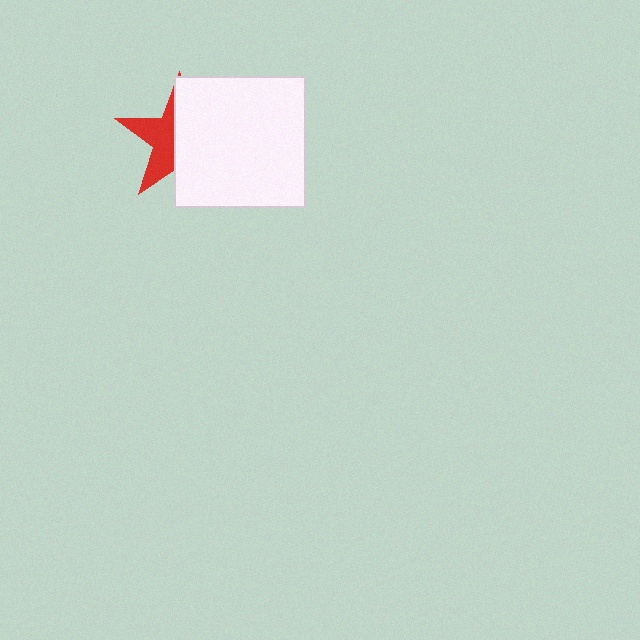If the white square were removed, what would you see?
You would see the complete red star.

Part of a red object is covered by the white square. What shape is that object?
It is a star.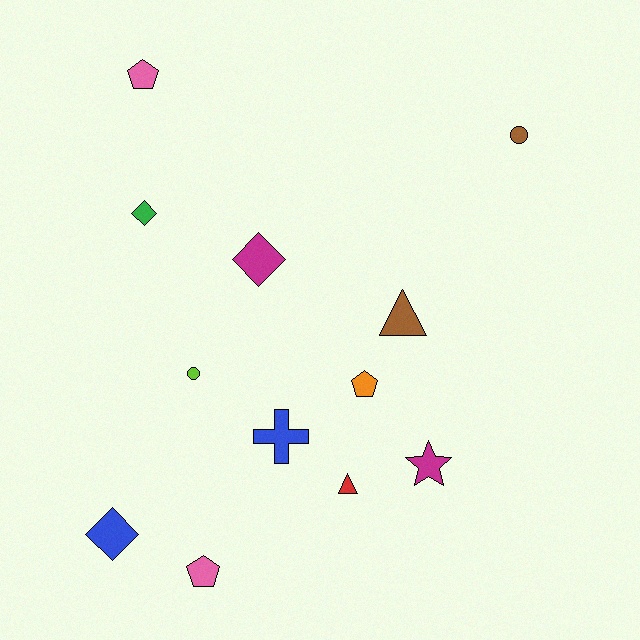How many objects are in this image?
There are 12 objects.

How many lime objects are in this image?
There is 1 lime object.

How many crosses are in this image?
There is 1 cross.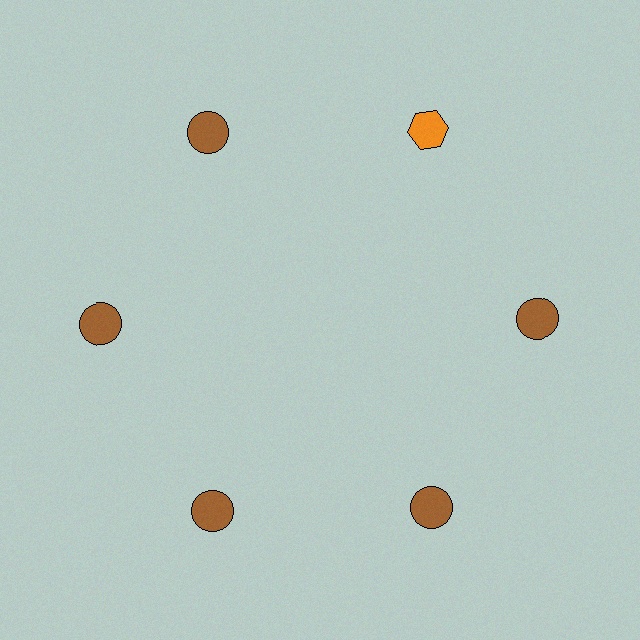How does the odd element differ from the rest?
It differs in both color (orange instead of brown) and shape (hexagon instead of circle).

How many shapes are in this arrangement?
There are 6 shapes arranged in a ring pattern.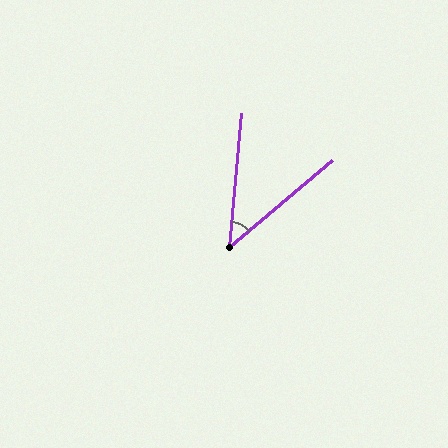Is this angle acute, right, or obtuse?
It is acute.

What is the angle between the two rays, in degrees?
Approximately 45 degrees.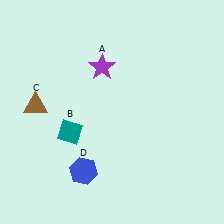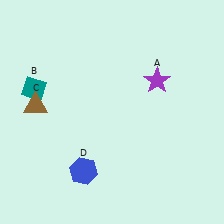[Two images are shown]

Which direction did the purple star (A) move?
The purple star (A) moved right.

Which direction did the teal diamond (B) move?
The teal diamond (B) moved up.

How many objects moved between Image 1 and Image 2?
2 objects moved between the two images.